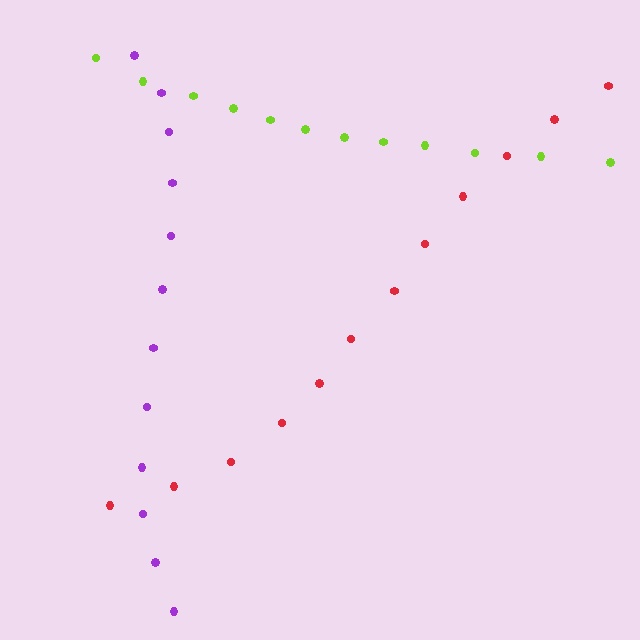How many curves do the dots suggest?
There are 3 distinct paths.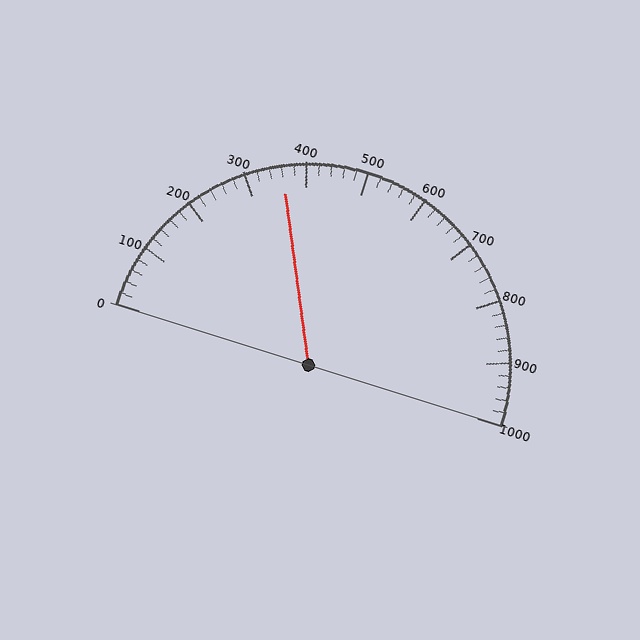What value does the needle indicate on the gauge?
The needle indicates approximately 360.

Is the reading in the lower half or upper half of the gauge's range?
The reading is in the lower half of the range (0 to 1000).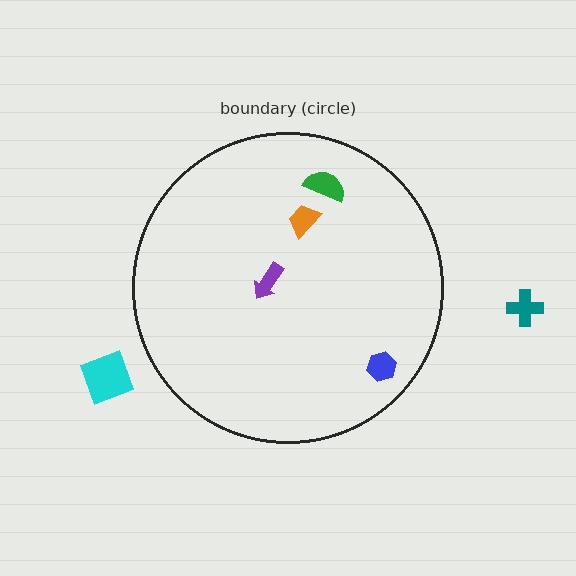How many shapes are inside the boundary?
4 inside, 2 outside.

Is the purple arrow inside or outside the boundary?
Inside.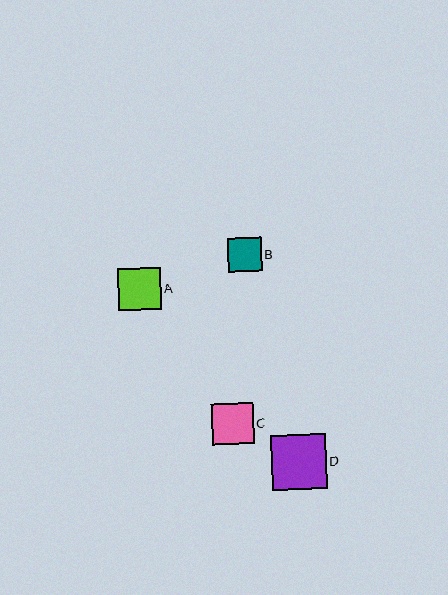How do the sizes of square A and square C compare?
Square A and square C are approximately the same size.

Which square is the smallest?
Square B is the smallest with a size of approximately 34 pixels.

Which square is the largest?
Square D is the largest with a size of approximately 55 pixels.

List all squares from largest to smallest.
From largest to smallest: D, A, C, B.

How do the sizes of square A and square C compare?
Square A and square C are approximately the same size.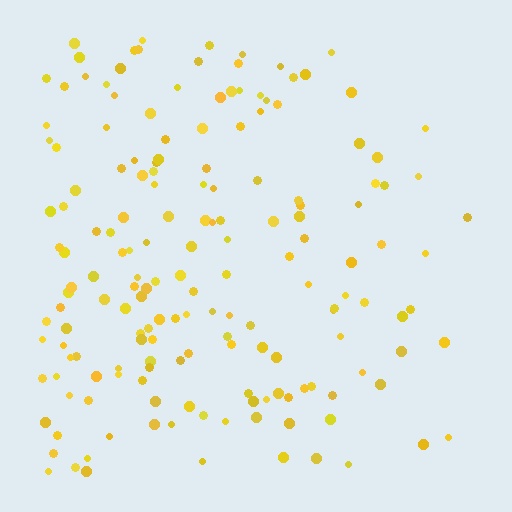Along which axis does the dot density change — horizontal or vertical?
Horizontal.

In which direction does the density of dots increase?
From right to left, with the left side densest.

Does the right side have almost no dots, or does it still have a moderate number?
Still a moderate number, just noticeably fewer than the left.